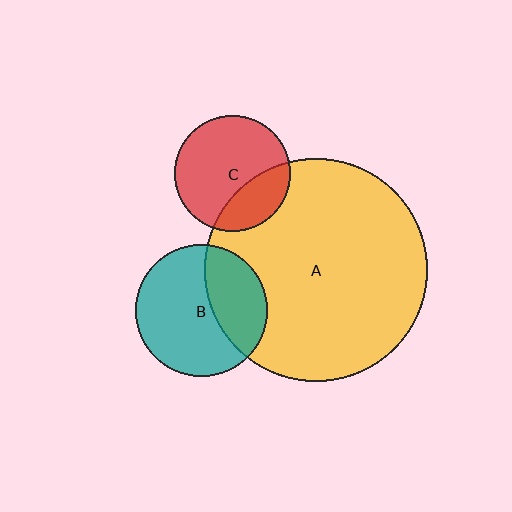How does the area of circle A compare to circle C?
Approximately 3.7 times.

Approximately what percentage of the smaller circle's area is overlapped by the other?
Approximately 35%.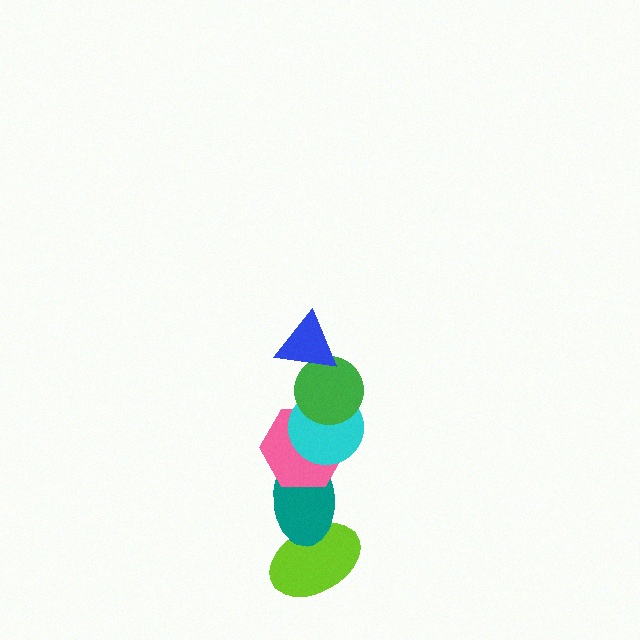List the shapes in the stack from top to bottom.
From top to bottom: the blue triangle, the green circle, the cyan circle, the pink hexagon, the teal ellipse, the lime ellipse.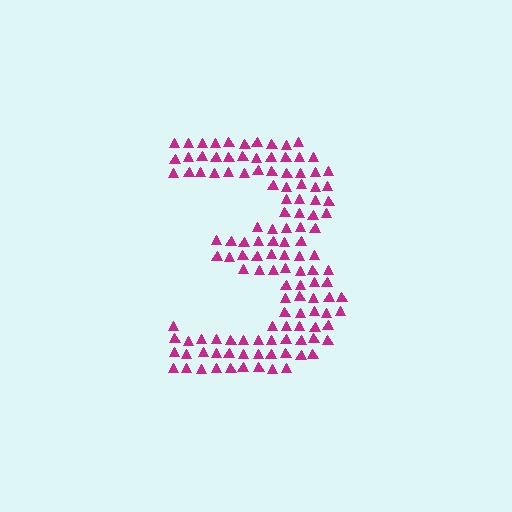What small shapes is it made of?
It is made of small triangles.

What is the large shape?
The large shape is the digit 3.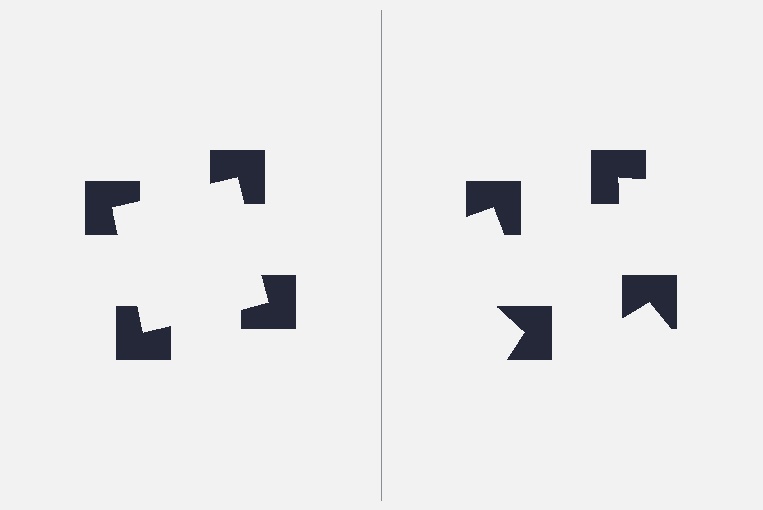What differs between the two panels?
The notched squares are positioned identically on both sides; only the wedge orientations differ. On the left they align to a square; on the right they are misaligned.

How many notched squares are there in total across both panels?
8 — 4 on each side.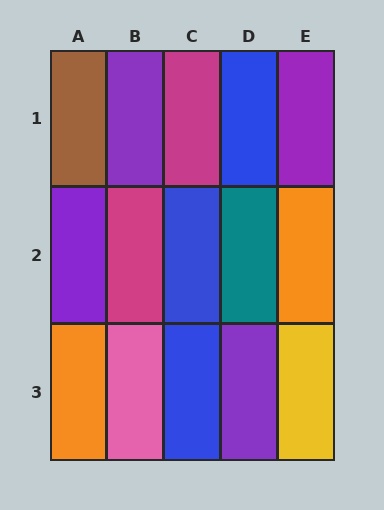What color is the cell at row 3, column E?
Yellow.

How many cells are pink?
1 cell is pink.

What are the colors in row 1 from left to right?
Brown, purple, magenta, blue, purple.